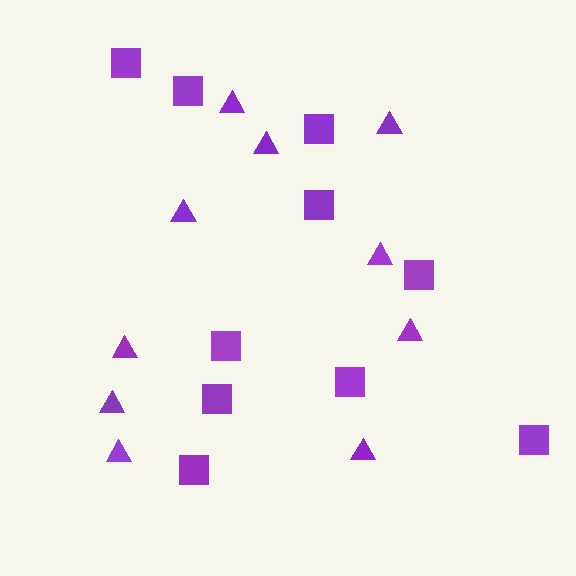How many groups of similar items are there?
There are 2 groups: one group of squares (10) and one group of triangles (10).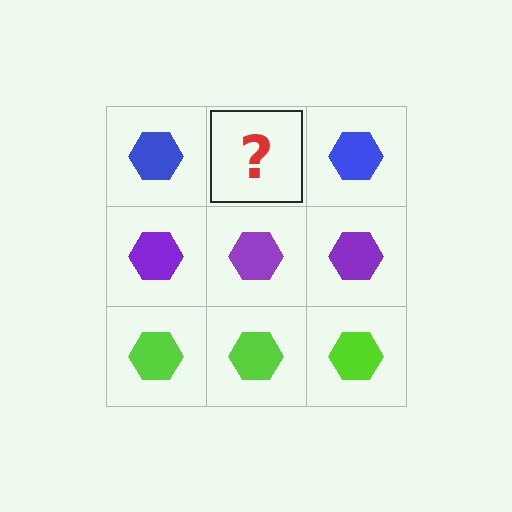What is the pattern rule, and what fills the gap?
The rule is that each row has a consistent color. The gap should be filled with a blue hexagon.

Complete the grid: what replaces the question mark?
The question mark should be replaced with a blue hexagon.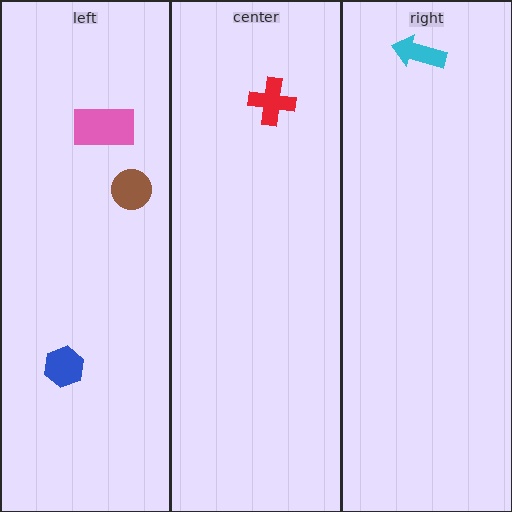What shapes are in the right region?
The cyan arrow.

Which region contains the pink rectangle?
The left region.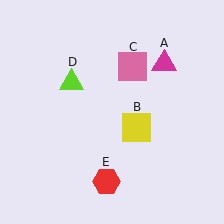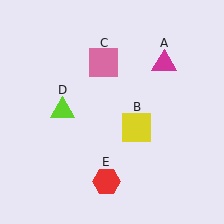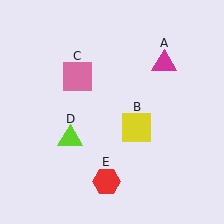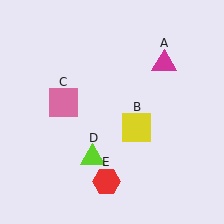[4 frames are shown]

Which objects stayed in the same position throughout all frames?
Magenta triangle (object A) and yellow square (object B) and red hexagon (object E) remained stationary.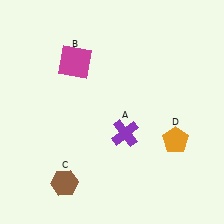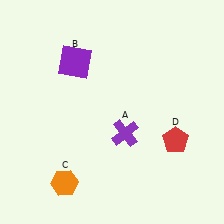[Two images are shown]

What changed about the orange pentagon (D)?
In Image 1, D is orange. In Image 2, it changed to red.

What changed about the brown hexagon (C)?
In Image 1, C is brown. In Image 2, it changed to orange.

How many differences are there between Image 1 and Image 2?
There are 3 differences between the two images.